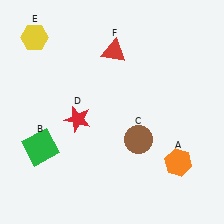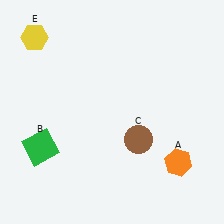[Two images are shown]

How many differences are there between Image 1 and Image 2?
There are 2 differences between the two images.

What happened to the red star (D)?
The red star (D) was removed in Image 2. It was in the bottom-left area of Image 1.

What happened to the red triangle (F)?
The red triangle (F) was removed in Image 2. It was in the top-right area of Image 1.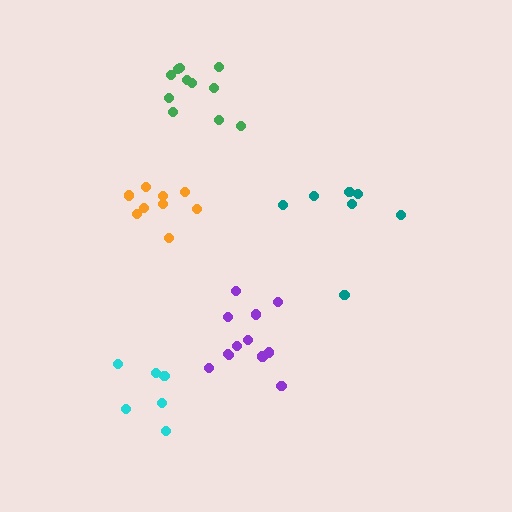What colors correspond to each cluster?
The clusters are colored: cyan, green, purple, orange, teal.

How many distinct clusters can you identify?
There are 5 distinct clusters.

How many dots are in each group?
Group 1: 6 dots, Group 2: 11 dots, Group 3: 12 dots, Group 4: 9 dots, Group 5: 7 dots (45 total).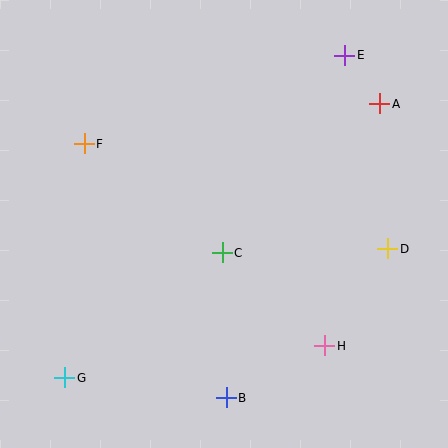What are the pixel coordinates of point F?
Point F is at (84, 144).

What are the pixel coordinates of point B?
Point B is at (226, 398).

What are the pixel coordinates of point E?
Point E is at (345, 55).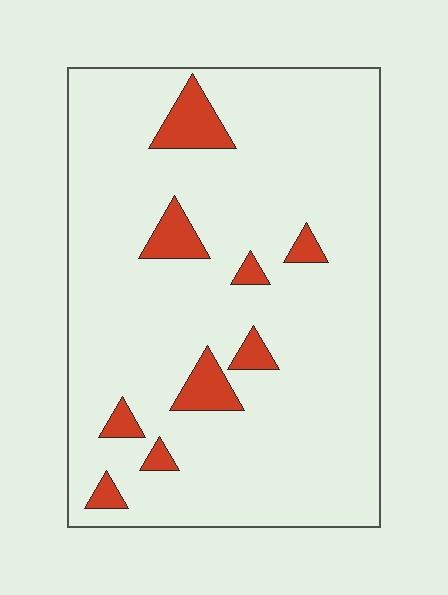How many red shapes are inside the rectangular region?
9.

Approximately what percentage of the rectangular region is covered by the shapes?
Approximately 10%.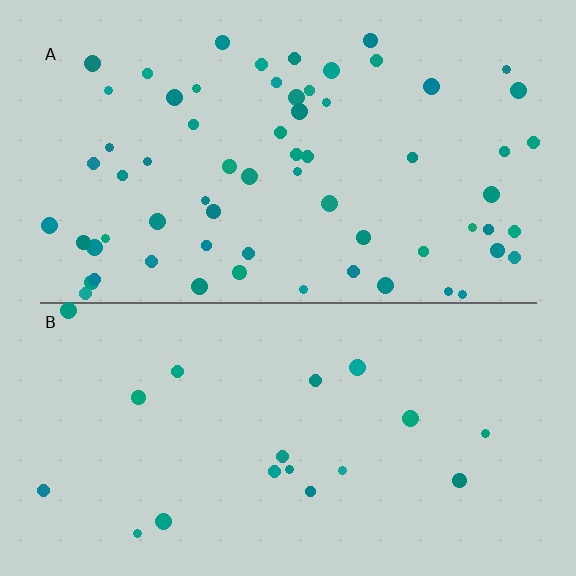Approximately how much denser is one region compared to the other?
Approximately 3.5× — region A over region B.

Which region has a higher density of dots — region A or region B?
A (the top).